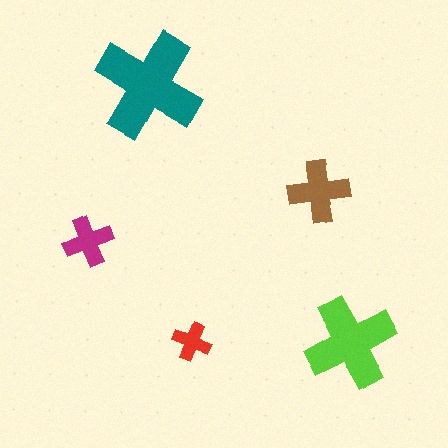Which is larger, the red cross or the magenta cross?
The magenta one.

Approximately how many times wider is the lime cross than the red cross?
About 2.5 times wider.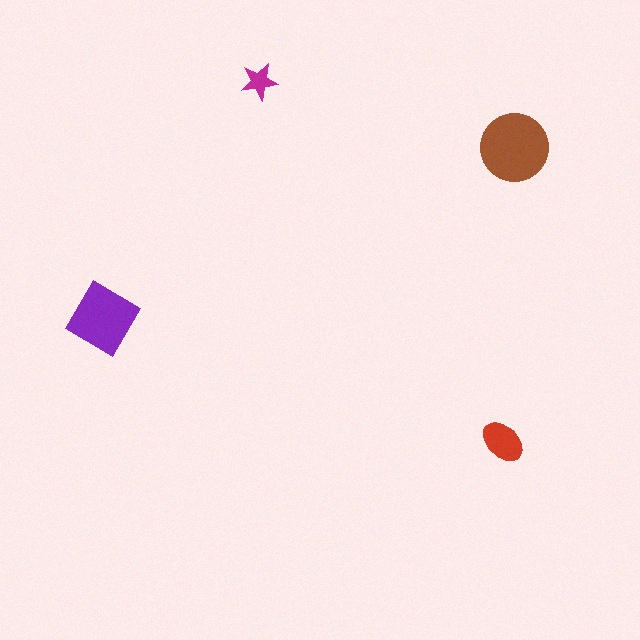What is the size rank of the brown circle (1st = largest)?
1st.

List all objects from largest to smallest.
The brown circle, the purple diamond, the red ellipse, the magenta star.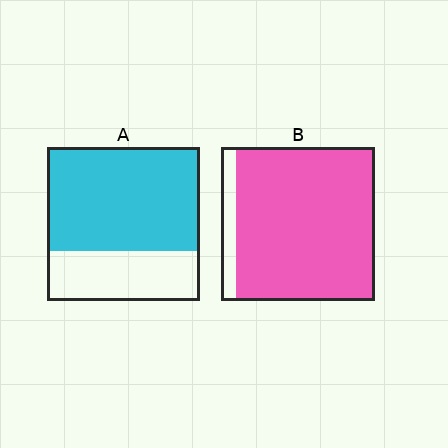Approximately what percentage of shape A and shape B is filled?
A is approximately 70% and B is approximately 90%.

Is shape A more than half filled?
Yes.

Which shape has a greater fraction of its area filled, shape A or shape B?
Shape B.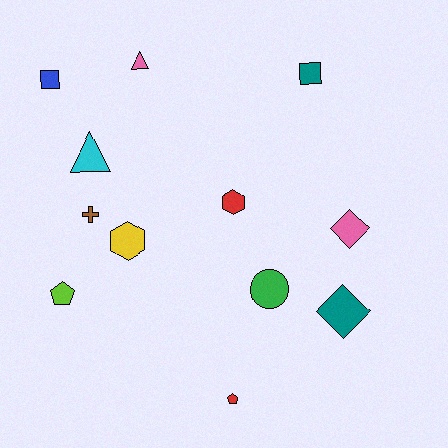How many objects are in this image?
There are 12 objects.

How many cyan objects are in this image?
There is 1 cyan object.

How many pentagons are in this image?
There are 2 pentagons.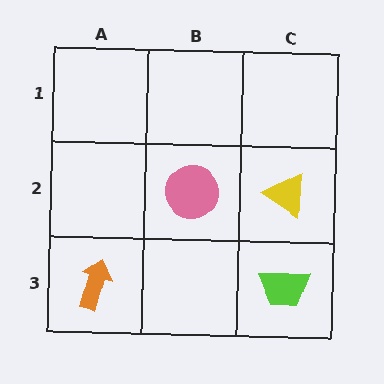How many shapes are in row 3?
2 shapes.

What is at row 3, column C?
A lime trapezoid.